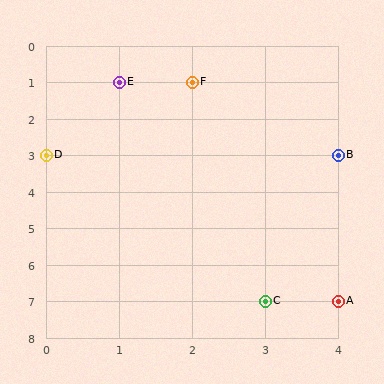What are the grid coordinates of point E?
Point E is at grid coordinates (1, 1).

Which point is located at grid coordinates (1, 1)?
Point E is at (1, 1).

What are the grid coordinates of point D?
Point D is at grid coordinates (0, 3).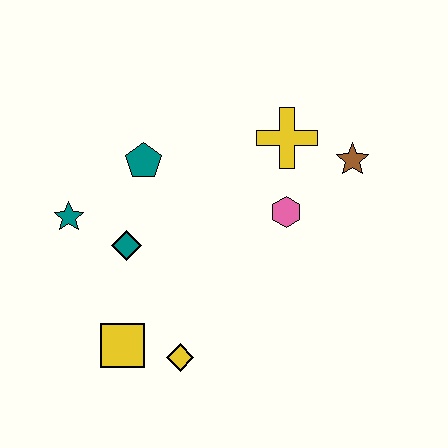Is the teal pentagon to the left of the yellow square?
No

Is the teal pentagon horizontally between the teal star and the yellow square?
No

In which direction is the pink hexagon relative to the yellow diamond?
The pink hexagon is above the yellow diamond.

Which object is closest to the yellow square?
The yellow diamond is closest to the yellow square.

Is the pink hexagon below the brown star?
Yes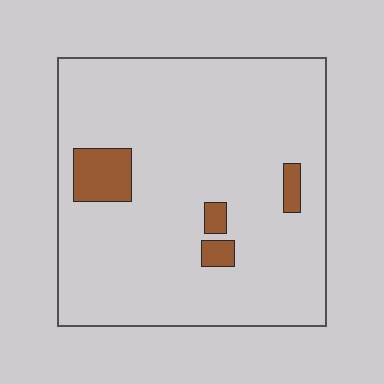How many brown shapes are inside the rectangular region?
4.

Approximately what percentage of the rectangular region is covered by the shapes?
Approximately 10%.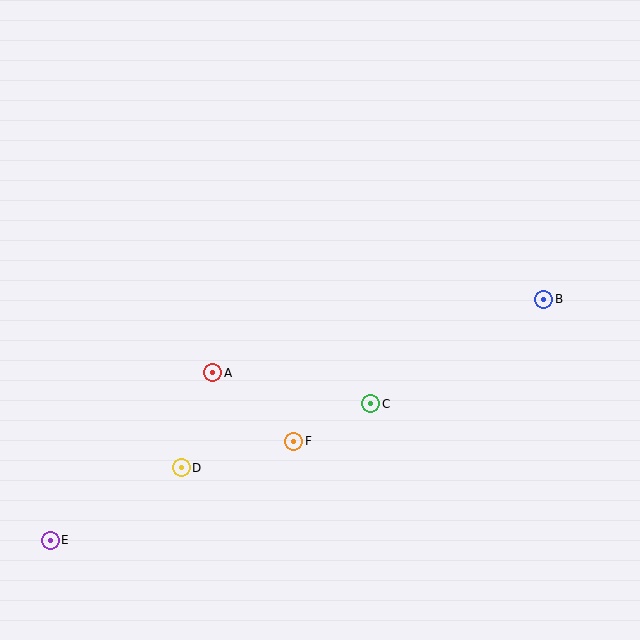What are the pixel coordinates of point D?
Point D is at (181, 468).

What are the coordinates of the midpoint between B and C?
The midpoint between B and C is at (457, 352).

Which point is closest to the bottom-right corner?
Point B is closest to the bottom-right corner.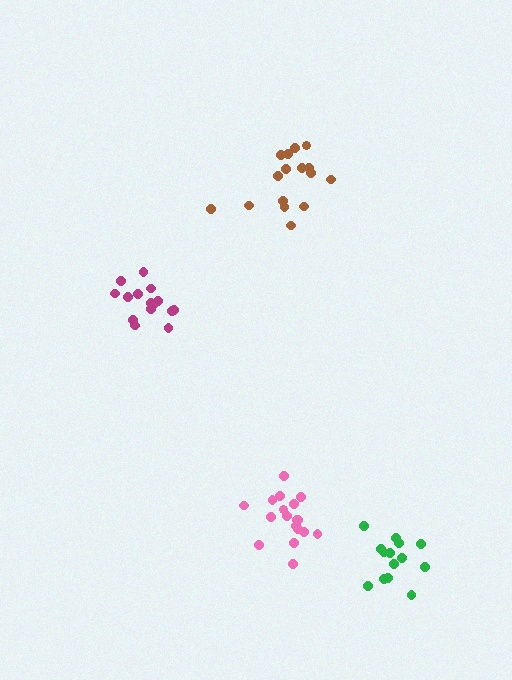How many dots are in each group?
Group 1: 15 dots, Group 2: 18 dots, Group 3: 16 dots, Group 4: 14 dots (63 total).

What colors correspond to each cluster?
The clusters are colored: magenta, pink, brown, green.